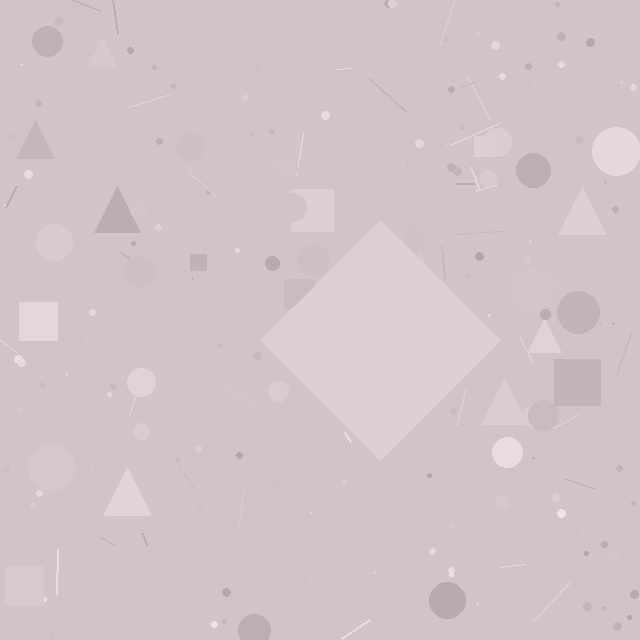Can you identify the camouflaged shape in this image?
The camouflaged shape is a diamond.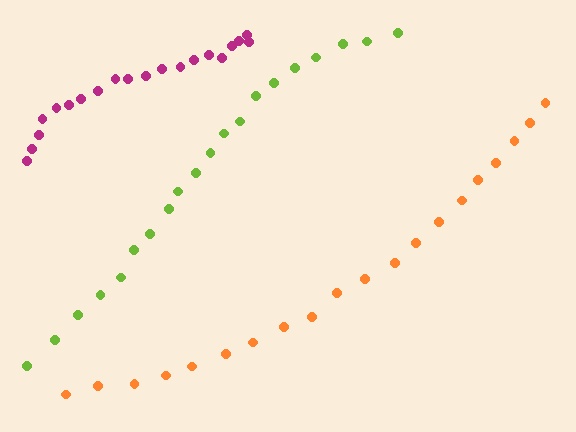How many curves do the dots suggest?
There are 3 distinct paths.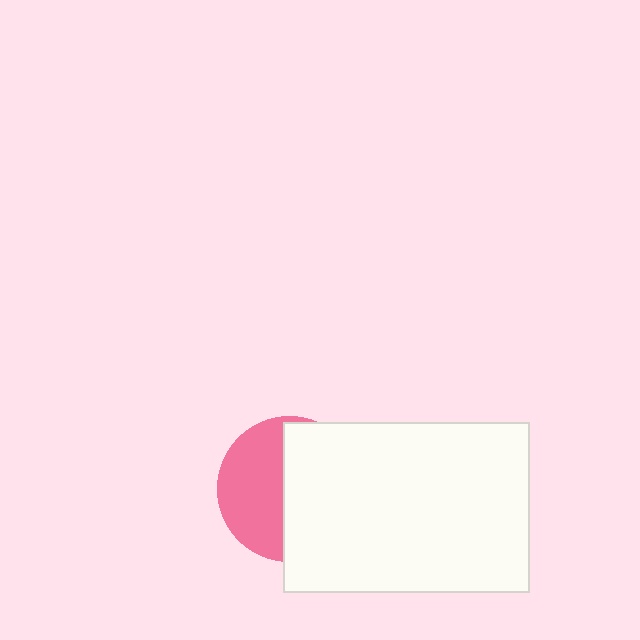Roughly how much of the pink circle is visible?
About half of it is visible (roughly 46%).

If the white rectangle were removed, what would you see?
You would see the complete pink circle.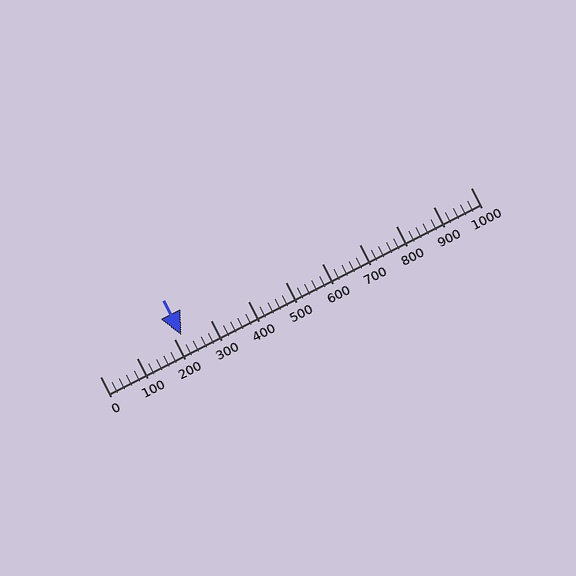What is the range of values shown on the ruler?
The ruler shows values from 0 to 1000.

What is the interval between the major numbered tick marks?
The major tick marks are spaced 100 units apart.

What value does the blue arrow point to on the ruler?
The blue arrow points to approximately 220.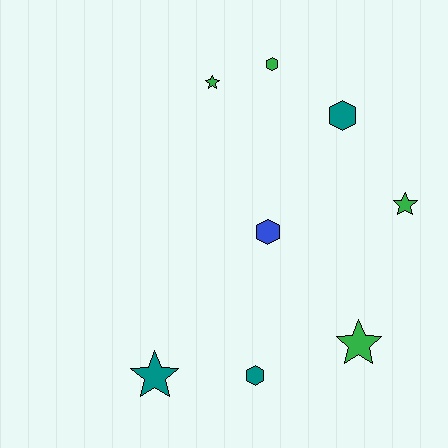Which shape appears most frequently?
Hexagon, with 4 objects.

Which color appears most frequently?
Green, with 4 objects.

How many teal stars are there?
There is 1 teal star.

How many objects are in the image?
There are 8 objects.